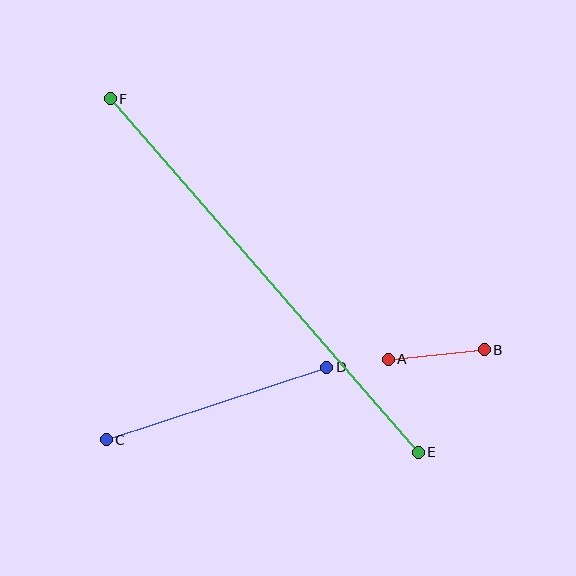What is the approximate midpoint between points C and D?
The midpoint is at approximately (217, 403) pixels.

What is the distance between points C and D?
The distance is approximately 232 pixels.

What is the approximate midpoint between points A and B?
The midpoint is at approximately (436, 355) pixels.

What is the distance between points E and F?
The distance is approximately 469 pixels.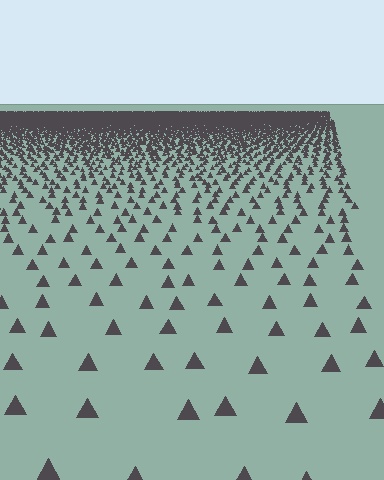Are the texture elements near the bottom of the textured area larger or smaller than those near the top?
Larger. Near the bottom, elements are closer to the viewer and appear at a bigger on-screen size.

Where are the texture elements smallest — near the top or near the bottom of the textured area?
Near the top.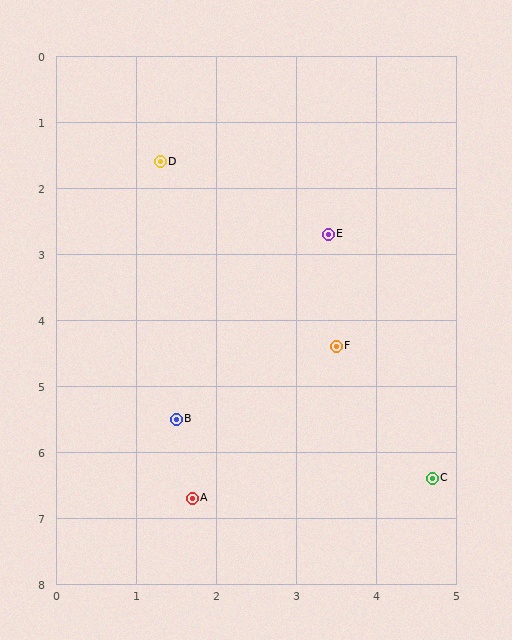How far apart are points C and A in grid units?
Points C and A are about 3.0 grid units apart.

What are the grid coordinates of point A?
Point A is at approximately (1.7, 6.7).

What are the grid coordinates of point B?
Point B is at approximately (1.5, 5.5).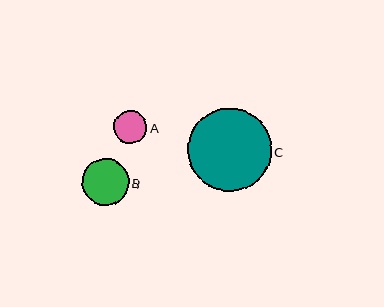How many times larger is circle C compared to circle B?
Circle C is approximately 1.8 times the size of circle B.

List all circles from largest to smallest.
From largest to smallest: C, B, A.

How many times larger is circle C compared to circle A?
Circle C is approximately 2.5 times the size of circle A.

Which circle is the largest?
Circle C is the largest with a size of approximately 83 pixels.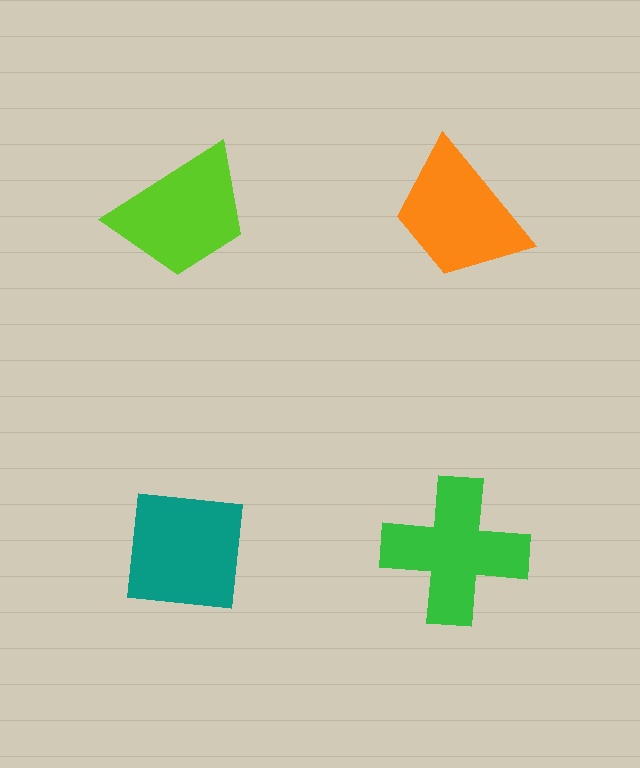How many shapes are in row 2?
2 shapes.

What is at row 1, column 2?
An orange trapezoid.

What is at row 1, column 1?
A lime trapezoid.